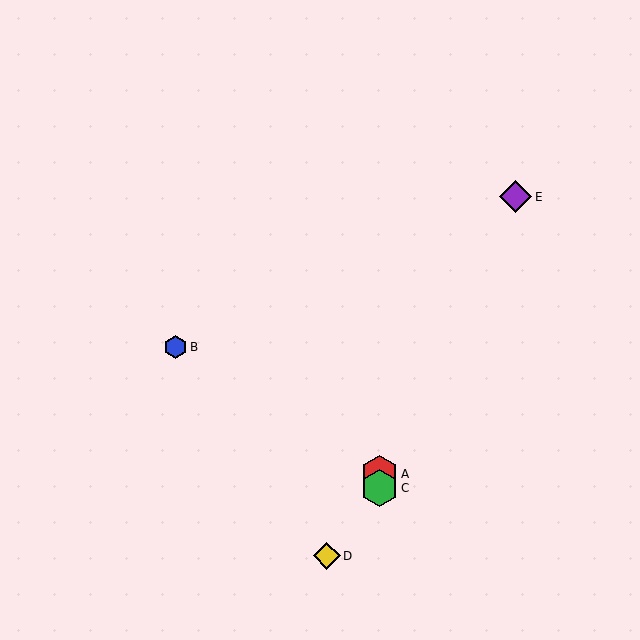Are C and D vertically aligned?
No, C is at x≈380 and D is at x≈327.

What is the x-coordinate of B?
Object B is at x≈176.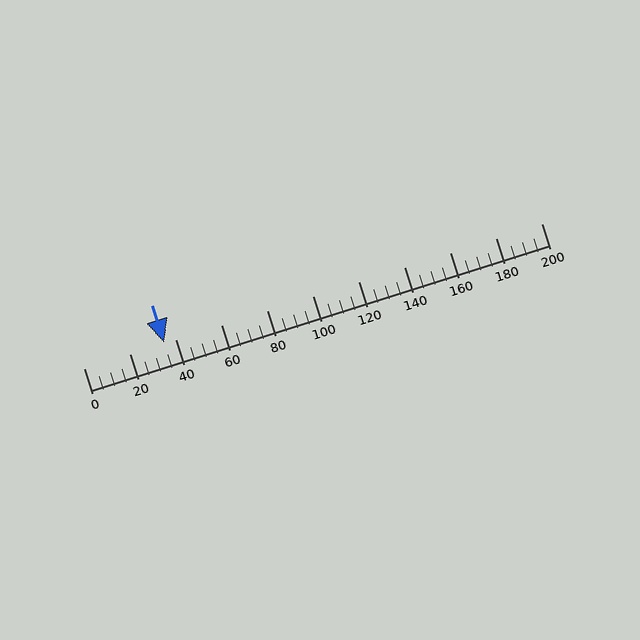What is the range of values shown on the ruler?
The ruler shows values from 0 to 200.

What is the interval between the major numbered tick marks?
The major tick marks are spaced 20 units apart.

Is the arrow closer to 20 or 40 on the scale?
The arrow is closer to 40.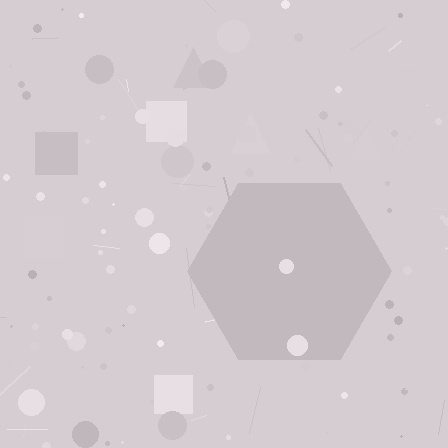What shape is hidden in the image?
A hexagon is hidden in the image.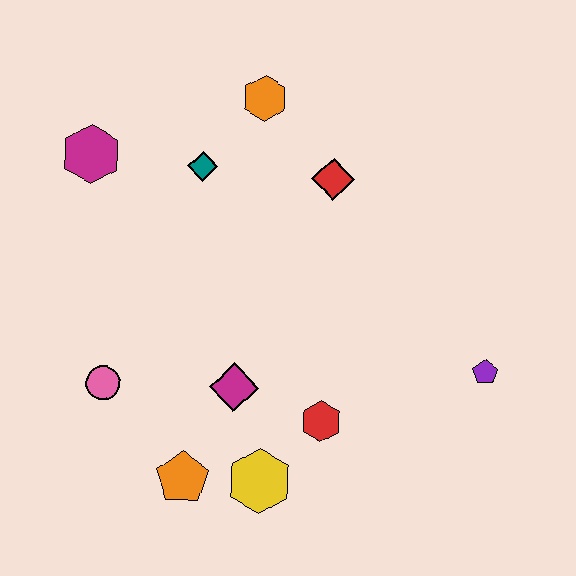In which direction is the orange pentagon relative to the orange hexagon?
The orange pentagon is below the orange hexagon.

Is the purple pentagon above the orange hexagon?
No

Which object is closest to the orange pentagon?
The yellow hexagon is closest to the orange pentagon.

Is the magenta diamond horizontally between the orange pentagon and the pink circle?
No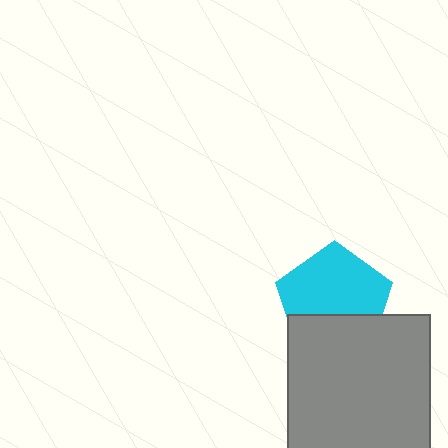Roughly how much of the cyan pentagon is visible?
About half of it is visible (roughly 64%).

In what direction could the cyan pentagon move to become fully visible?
The cyan pentagon could move up. That would shift it out from behind the gray square entirely.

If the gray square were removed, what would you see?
You would see the complete cyan pentagon.